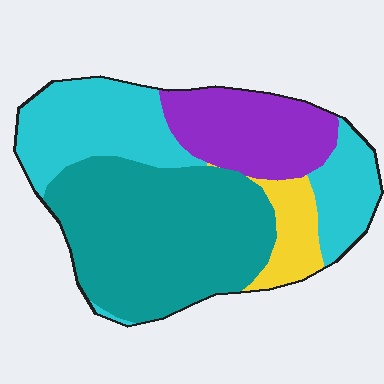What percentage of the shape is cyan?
Cyan takes up between a quarter and a half of the shape.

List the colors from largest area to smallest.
From largest to smallest: teal, cyan, purple, yellow.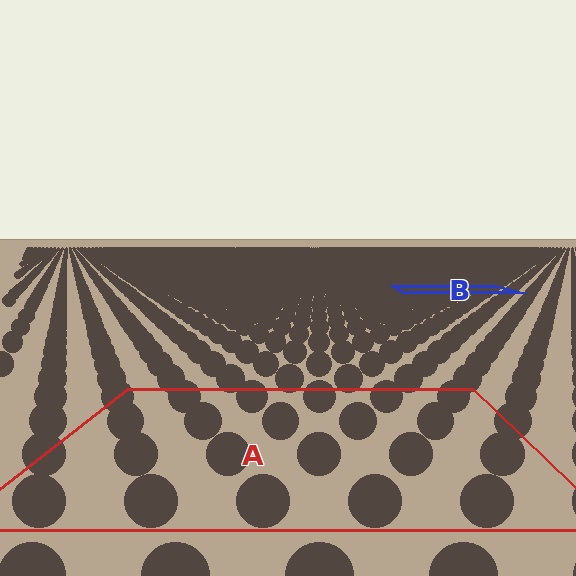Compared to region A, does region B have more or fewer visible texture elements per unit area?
Region B has more texture elements per unit area — they are packed more densely because it is farther away.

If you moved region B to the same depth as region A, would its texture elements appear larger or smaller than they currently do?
They would appear larger. At a closer depth, the same texture elements are projected at a bigger on-screen size.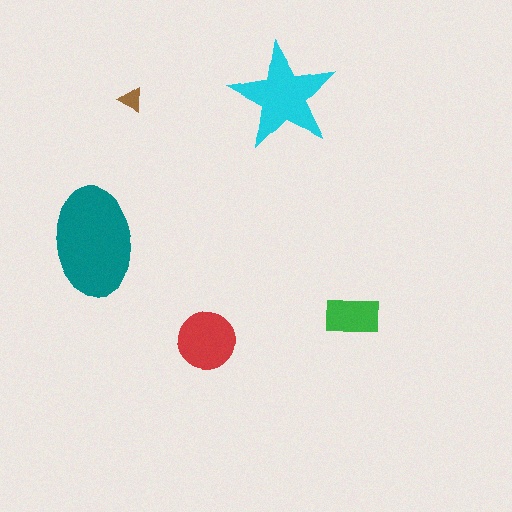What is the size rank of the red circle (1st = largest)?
3rd.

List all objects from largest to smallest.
The teal ellipse, the cyan star, the red circle, the green rectangle, the brown triangle.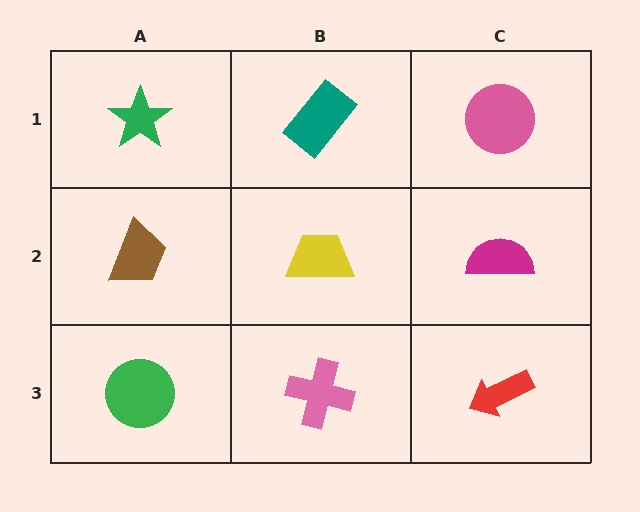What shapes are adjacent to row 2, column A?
A green star (row 1, column A), a green circle (row 3, column A), a yellow trapezoid (row 2, column B).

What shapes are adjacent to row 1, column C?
A magenta semicircle (row 2, column C), a teal rectangle (row 1, column B).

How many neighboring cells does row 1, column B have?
3.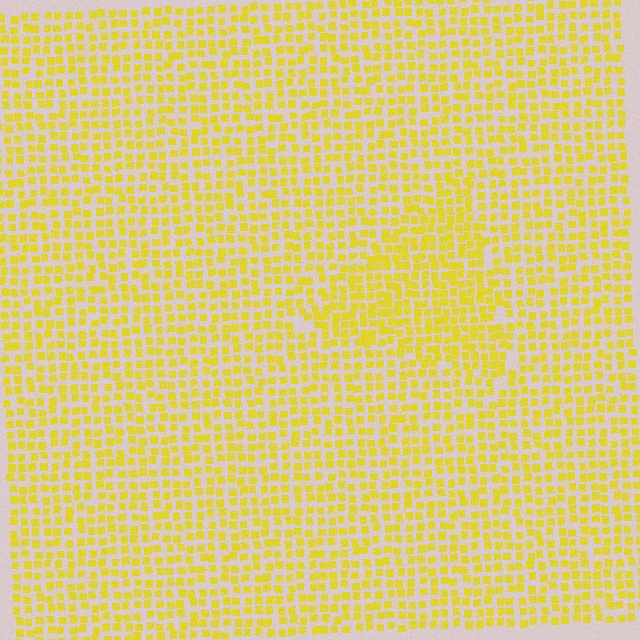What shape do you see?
I see a triangle.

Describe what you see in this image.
The image contains small yellow elements arranged at two different densities. A triangle-shaped region is visible where the elements are more densely packed than the surrounding area.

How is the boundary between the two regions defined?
The boundary is defined by a change in element density (approximately 1.4x ratio). All elements are the same color, size, and shape.